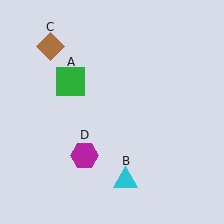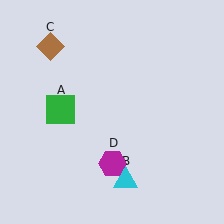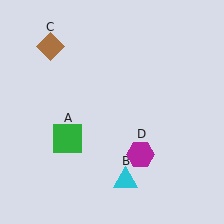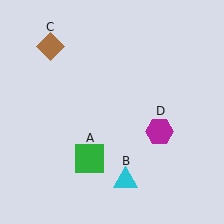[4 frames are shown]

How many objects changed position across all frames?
2 objects changed position: green square (object A), magenta hexagon (object D).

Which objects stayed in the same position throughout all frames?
Cyan triangle (object B) and brown diamond (object C) remained stationary.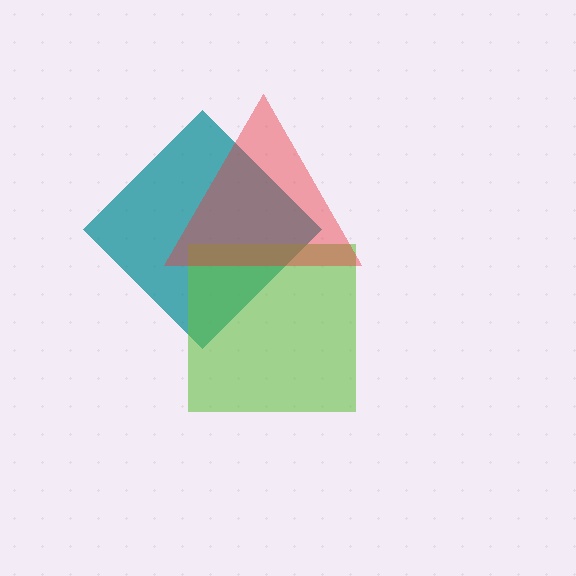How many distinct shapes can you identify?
There are 3 distinct shapes: a teal diamond, a lime square, a red triangle.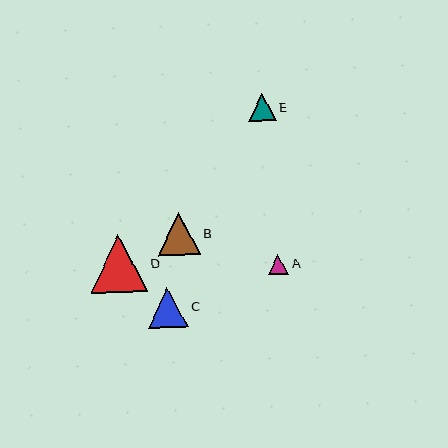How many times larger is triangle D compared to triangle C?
Triangle D is approximately 1.4 times the size of triangle C.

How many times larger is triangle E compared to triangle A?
Triangle E is approximately 1.4 times the size of triangle A.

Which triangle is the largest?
Triangle D is the largest with a size of approximately 57 pixels.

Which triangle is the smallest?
Triangle A is the smallest with a size of approximately 20 pixels.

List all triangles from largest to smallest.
From largest to smallest: D, B, C, E, A.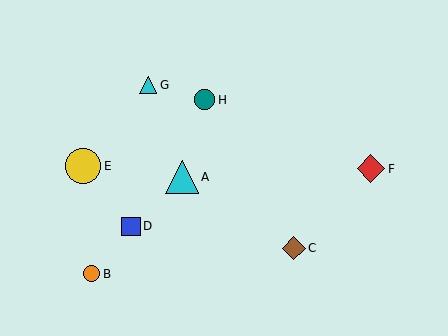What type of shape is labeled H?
Shape H is a teal circle.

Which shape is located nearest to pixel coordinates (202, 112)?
The teal circle (labeled H) at (205, 100) is nearest to that location.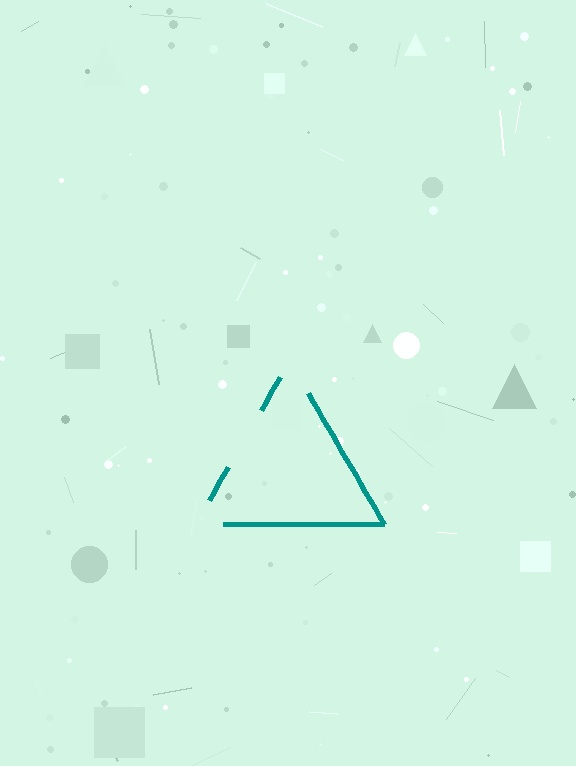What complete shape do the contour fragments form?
The contour fragments form a triangle.